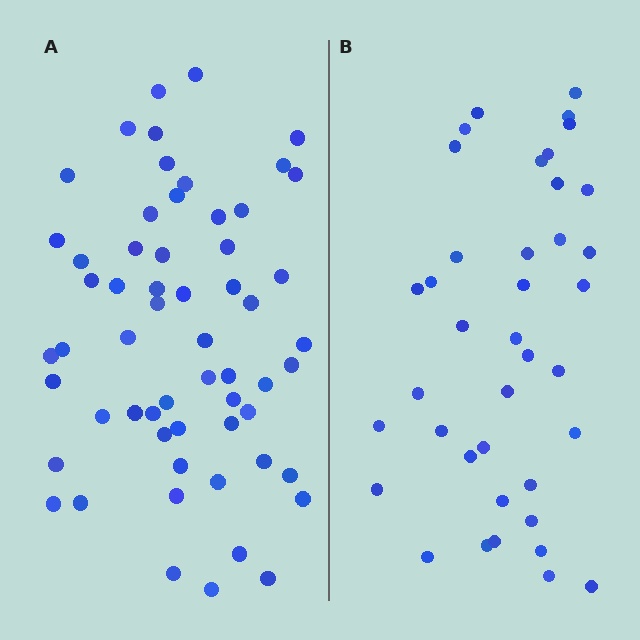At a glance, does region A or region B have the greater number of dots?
Region A (the left region) has more dots.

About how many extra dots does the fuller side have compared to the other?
Region A has approximately 20 more dots than region B.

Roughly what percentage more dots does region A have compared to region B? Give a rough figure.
About 50% more.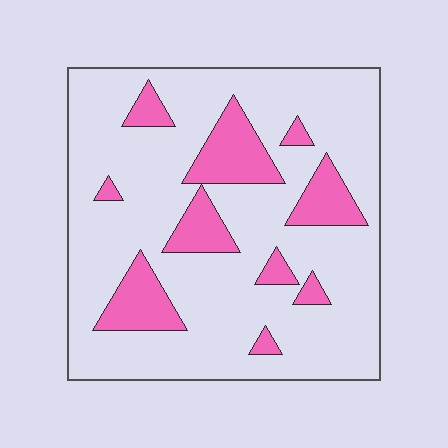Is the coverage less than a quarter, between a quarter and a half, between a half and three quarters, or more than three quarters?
Less than a quarter.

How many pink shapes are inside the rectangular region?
10.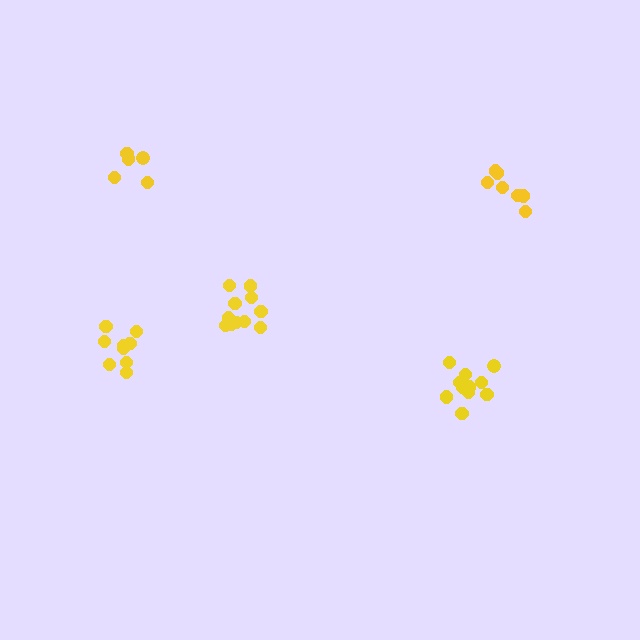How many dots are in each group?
Group 1: 11 dots, Group 2: 7 dots, Group 3: 5 dots, Group 4: 9 dots, Group 5: 11 dots (43 total).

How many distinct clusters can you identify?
There are 5 distinct clusters.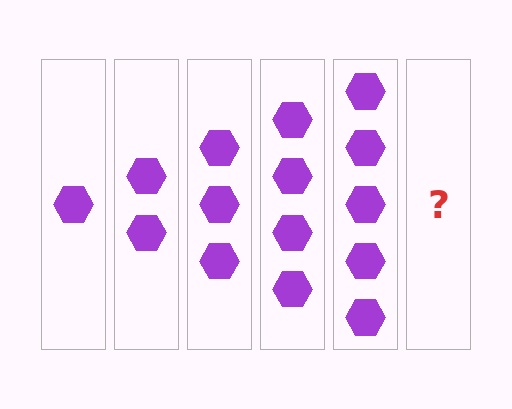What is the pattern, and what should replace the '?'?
The pattern is that each step adds one more hexagon. The '?' should be 6 hexagons.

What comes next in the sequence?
The next element should be 6 hexagons.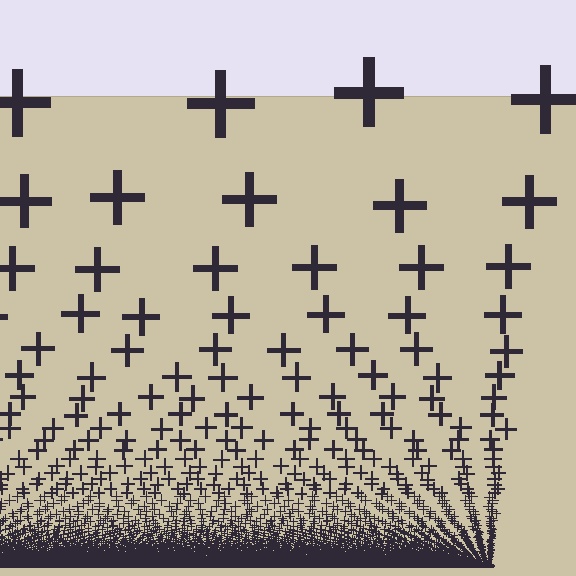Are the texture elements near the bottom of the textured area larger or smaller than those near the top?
Smaller. The gradient is inverted — elements near the bottom are smaller and denser.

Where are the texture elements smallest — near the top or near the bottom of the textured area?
Near the bottom.